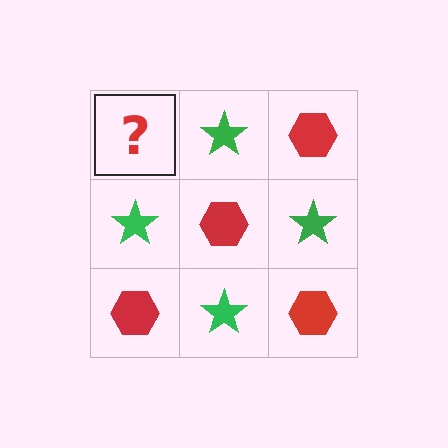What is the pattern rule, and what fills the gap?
The rule is that it alternates red hexagon and green star in a checkerboard pattern. The gap should be filled with a red hexagon.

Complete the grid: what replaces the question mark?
The question mark should be replaced with a red hexagon.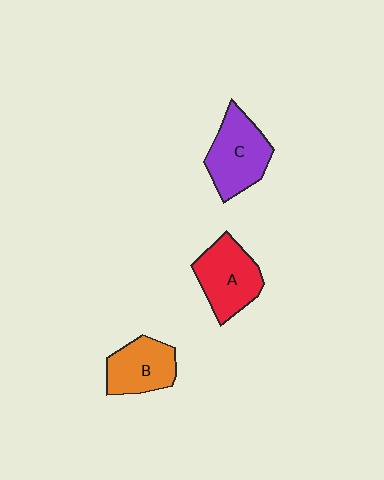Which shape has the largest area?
Shape C (purple).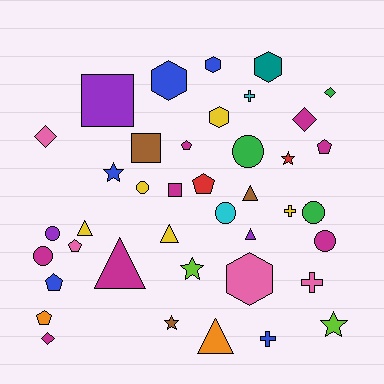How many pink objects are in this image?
There are 4 pink objects.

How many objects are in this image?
There are 40 objects.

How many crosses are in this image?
There are 4 crosses.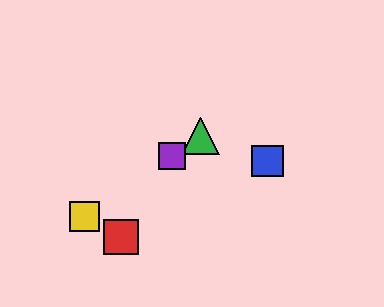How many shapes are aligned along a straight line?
3 shapes (the green triangle, the yellow square, the purple square) are aligned along a straight line.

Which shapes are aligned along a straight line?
The green triangle, the yellow square, the purple square are aligned along a straight line.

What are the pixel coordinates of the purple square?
The purple square is at (172, 156).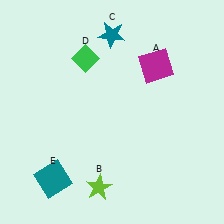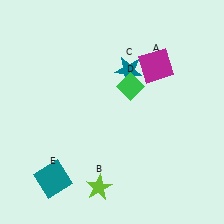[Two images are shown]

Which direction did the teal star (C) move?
The teal star (C) moved down.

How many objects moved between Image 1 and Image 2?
2 objects moved between the two images.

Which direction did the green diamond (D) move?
The green diamond (D) moved right.